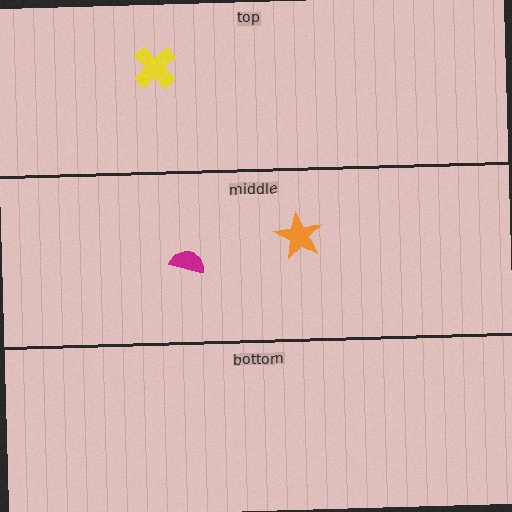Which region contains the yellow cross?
The top region.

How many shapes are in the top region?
1.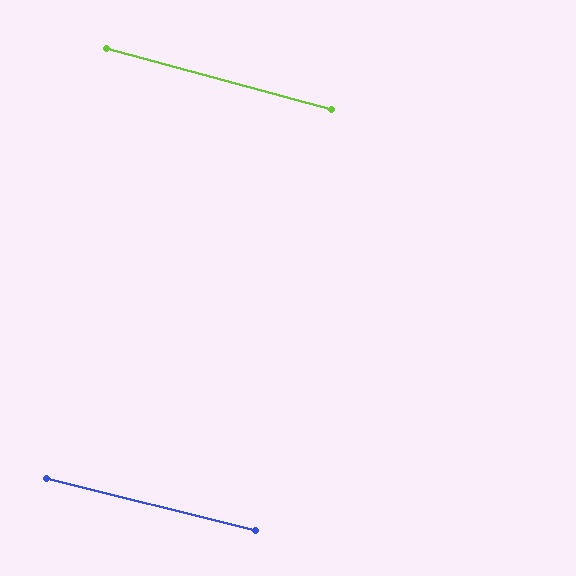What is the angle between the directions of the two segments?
Approximately 1 degree.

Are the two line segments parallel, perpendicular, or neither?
Parallel — their directions differ by only 1.4°.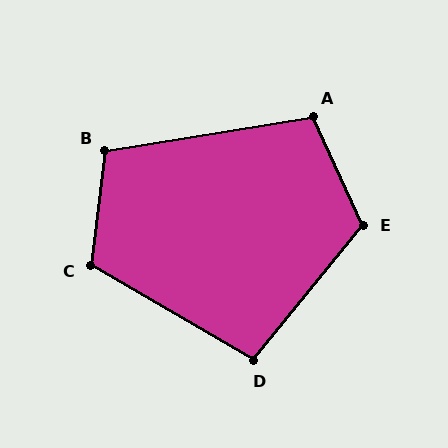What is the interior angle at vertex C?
Approximately 113 degrees (obtuse).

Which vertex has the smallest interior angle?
D, at approximately 99 degrees.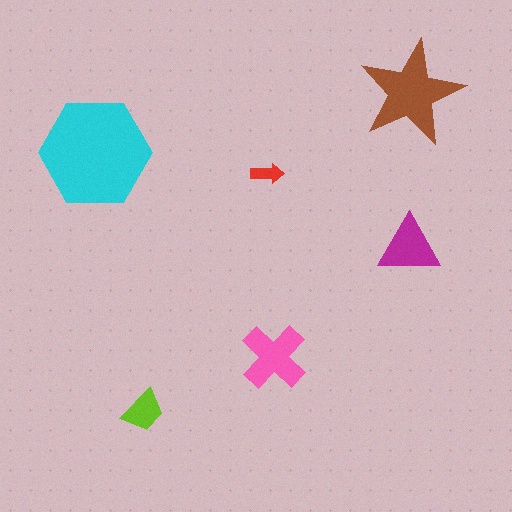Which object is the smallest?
The red arrow.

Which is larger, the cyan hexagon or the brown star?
The cyan hexagon.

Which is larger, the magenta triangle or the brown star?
The brown star.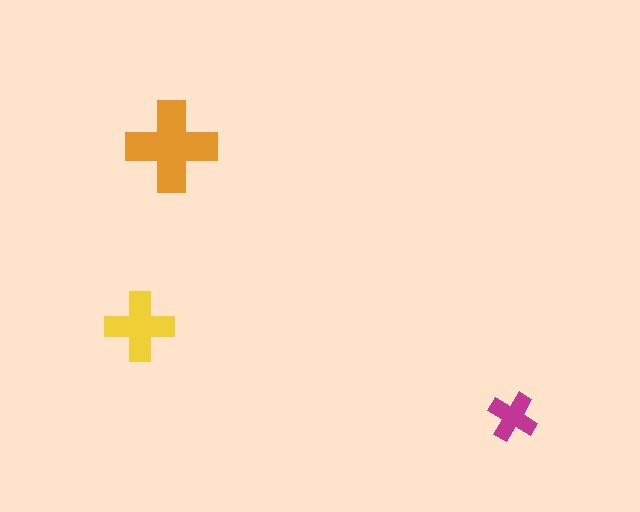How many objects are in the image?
There are 3 objects in the image.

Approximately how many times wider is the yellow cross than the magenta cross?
About 1.5 times wider.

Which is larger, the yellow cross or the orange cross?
The orange one.